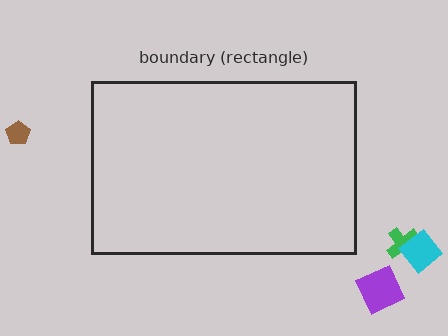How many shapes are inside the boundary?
0 inside, 4 outside.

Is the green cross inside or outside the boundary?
Outside.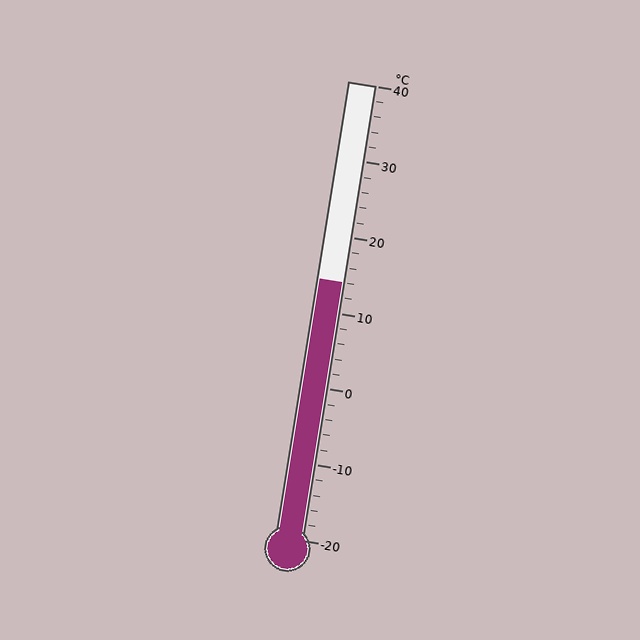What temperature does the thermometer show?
The thermometer shows approximately 14°C.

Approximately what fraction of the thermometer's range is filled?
The thermometer is filled to approximately 55% of its range.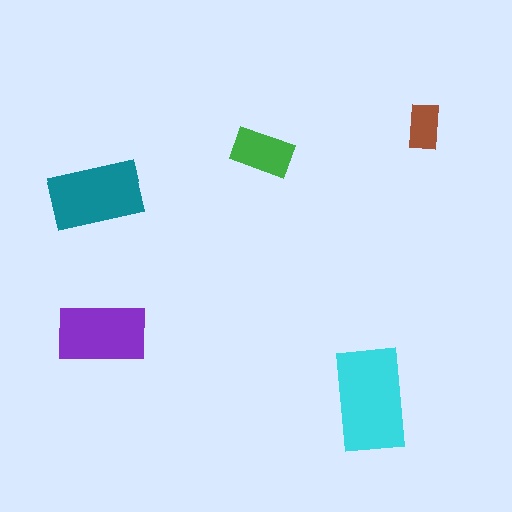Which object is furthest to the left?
The teal rectangle is leftmost.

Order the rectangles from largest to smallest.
the cyan one, the teal one, the purple one, the green one, the brown one.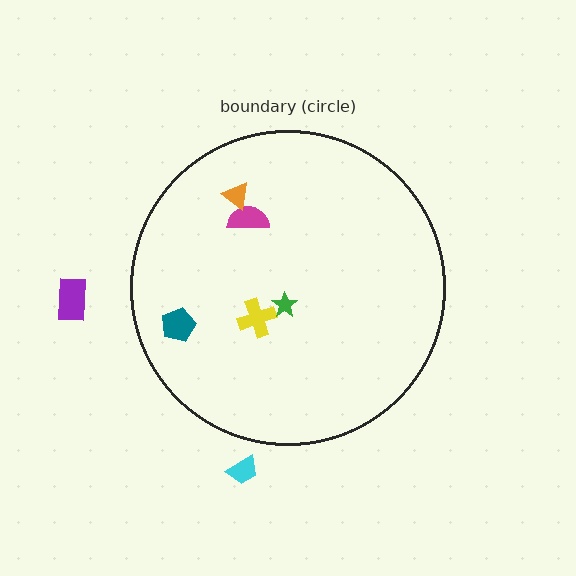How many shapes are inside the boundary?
5 inside, 2 outside.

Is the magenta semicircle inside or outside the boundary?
Inside.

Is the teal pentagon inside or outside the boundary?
Inside.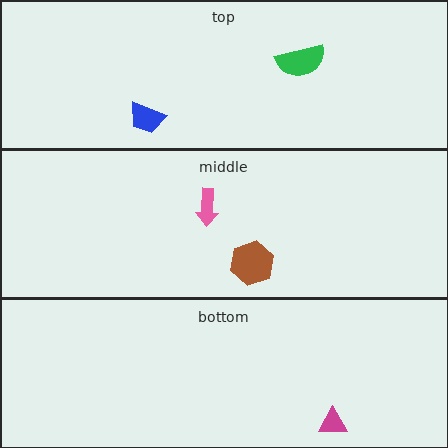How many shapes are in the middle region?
2.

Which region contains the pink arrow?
The middle region.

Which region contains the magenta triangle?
The bottom region.